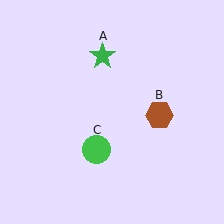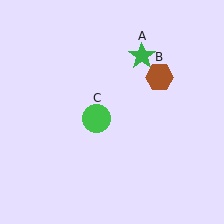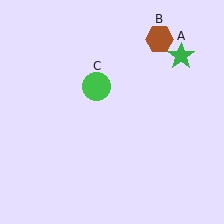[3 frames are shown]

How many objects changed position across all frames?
3 objects changed position: green star (object A), brown hexagon (object B), green circle (object C).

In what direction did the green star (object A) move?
The green star (object A) moved right.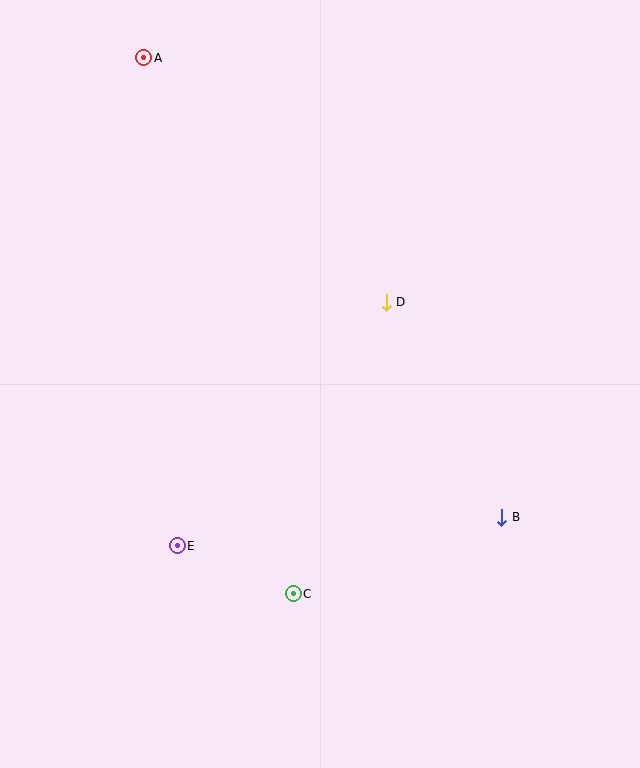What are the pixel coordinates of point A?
Point A is at (144, 58).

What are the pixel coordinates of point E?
Point E is at (177, 546).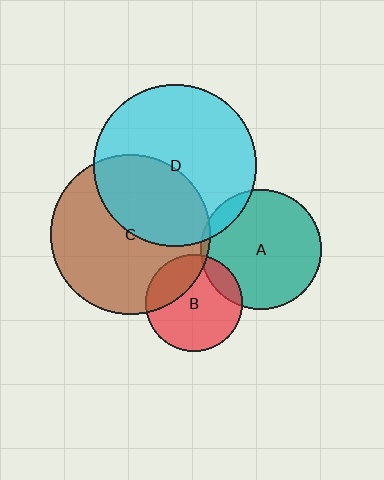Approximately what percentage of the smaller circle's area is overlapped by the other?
Approximately 40%.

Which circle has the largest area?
Circle D (cyan).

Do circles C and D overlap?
Yes.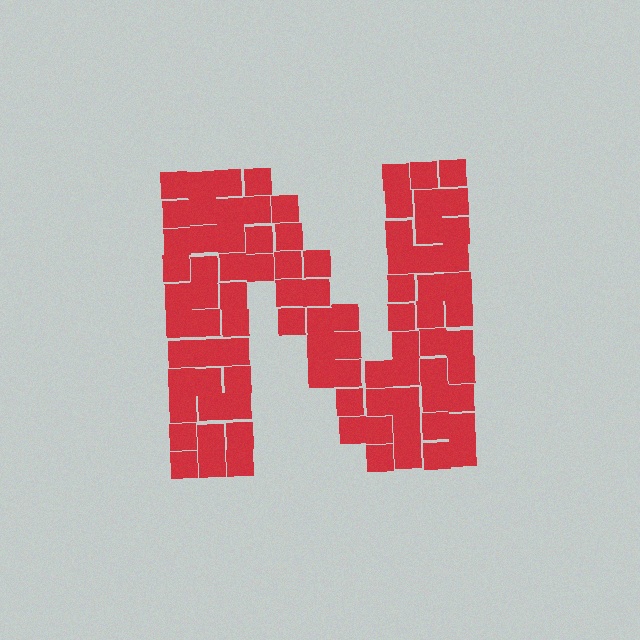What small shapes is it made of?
It is made of small squares.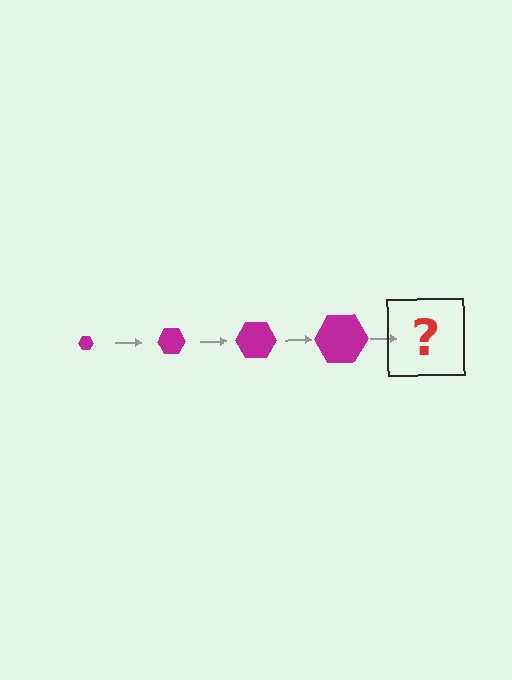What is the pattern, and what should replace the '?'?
The pattern is that the hexagon gets progressively larger each step. The '?' should be a magenta hexagon, larger than the previous one.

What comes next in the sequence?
The next element should be a magenta hexagon, larger than the previous one.